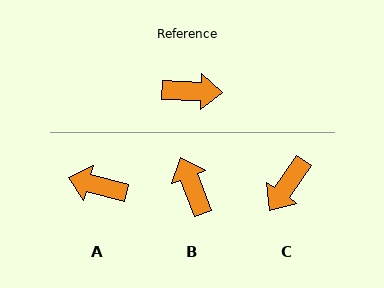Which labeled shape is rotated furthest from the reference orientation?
A, about 168 degrees away.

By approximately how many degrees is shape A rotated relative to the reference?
Approximately 168 degrees counter-clockwise.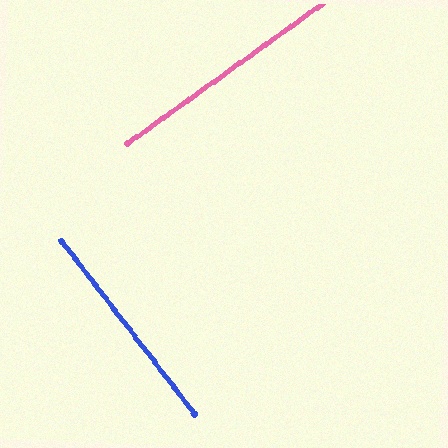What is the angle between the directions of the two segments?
Approximately 88 degrees.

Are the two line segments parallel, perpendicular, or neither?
Perpendicular — they meet at approximately 88°.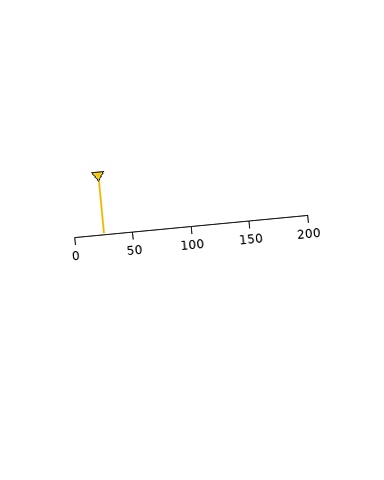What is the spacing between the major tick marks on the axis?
The major ticks are spaced 50 apart.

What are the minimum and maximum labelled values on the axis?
The axis runs from 0 to 200.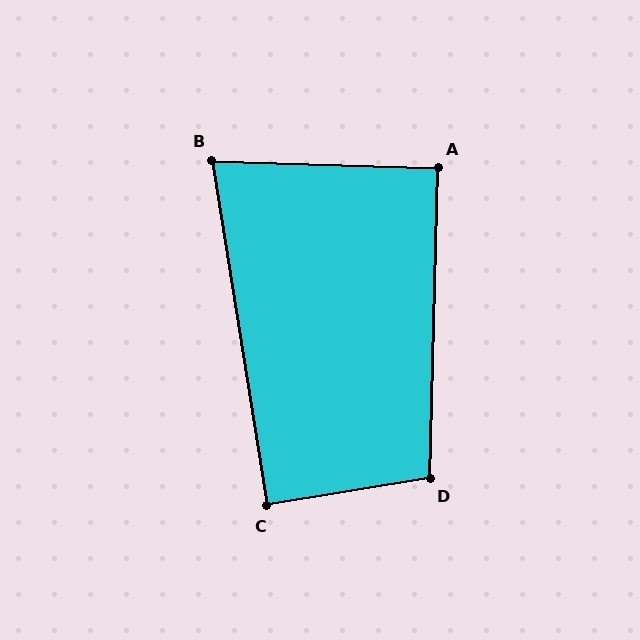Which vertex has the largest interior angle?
D, at approximately 101 degrees.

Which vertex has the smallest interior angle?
B, at approximately 79 degrees.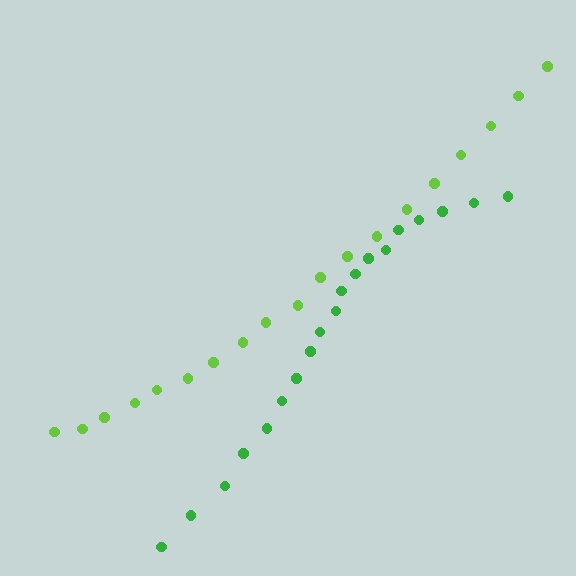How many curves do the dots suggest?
There are 2 distinct paths.